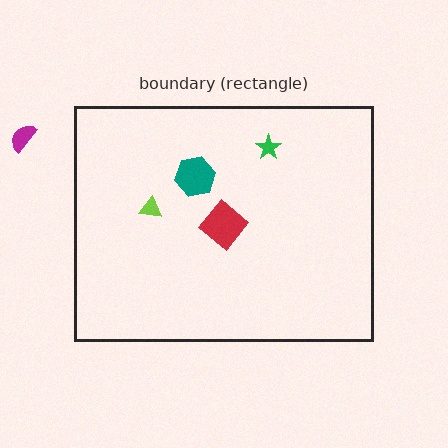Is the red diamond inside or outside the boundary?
Inside.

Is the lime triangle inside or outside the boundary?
Inside.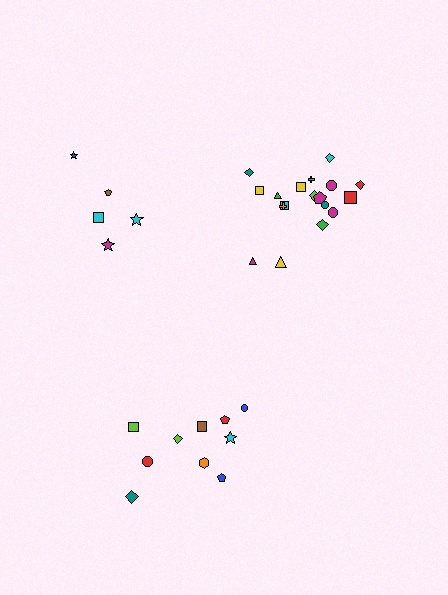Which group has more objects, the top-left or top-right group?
The top-right group.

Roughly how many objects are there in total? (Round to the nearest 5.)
Roughly 35 objects in total.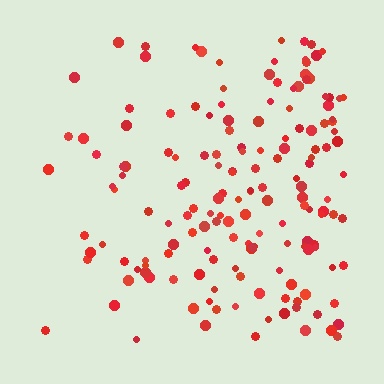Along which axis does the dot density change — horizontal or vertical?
Horizontal.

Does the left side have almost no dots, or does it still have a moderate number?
Still a moderate number, just noticeably fewer than the right.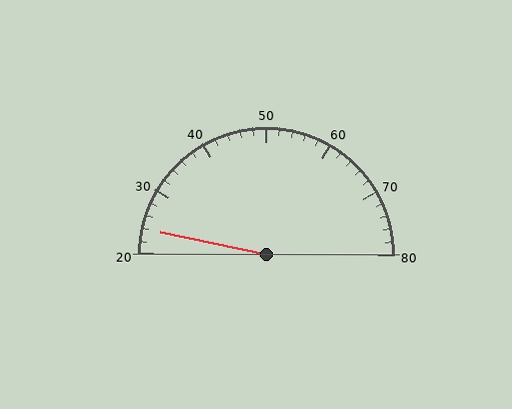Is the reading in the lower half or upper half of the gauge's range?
The reading is in the lower half of the range (20 to 80).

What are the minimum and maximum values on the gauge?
The gauge ranges from 20 to 80.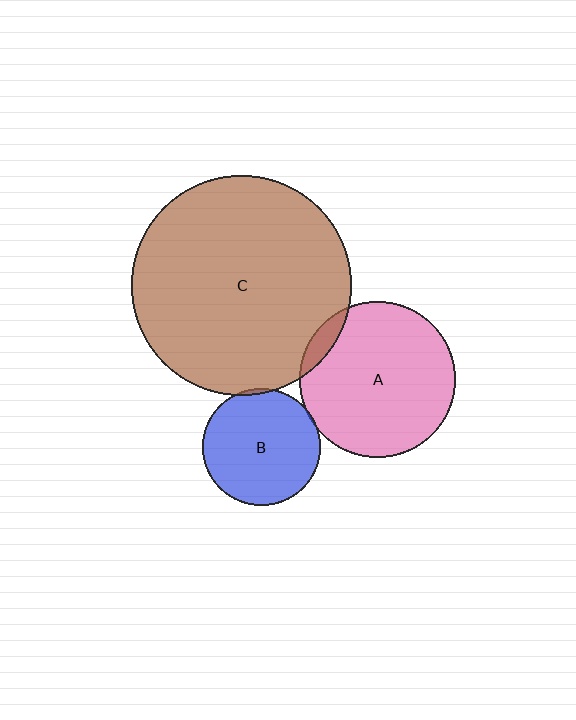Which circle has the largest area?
Circle C (brown).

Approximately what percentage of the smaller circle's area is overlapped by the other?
Approximately 5%.